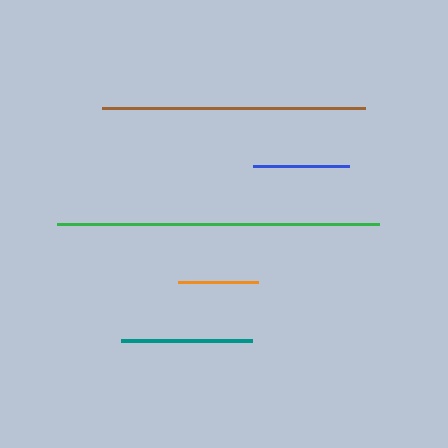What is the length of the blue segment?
The blue segment is approximately 96 pixels long.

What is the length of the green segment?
The green segment is approximately 322 pixels long.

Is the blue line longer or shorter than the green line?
The green line is longer than the blue line.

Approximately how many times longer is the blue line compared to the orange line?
The blue line is approximately 1.2 times the length of the orange line.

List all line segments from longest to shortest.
From longest to shortest: green, brown, teal, blue, orange.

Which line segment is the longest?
The green line is the longest at approximately 322 pixels.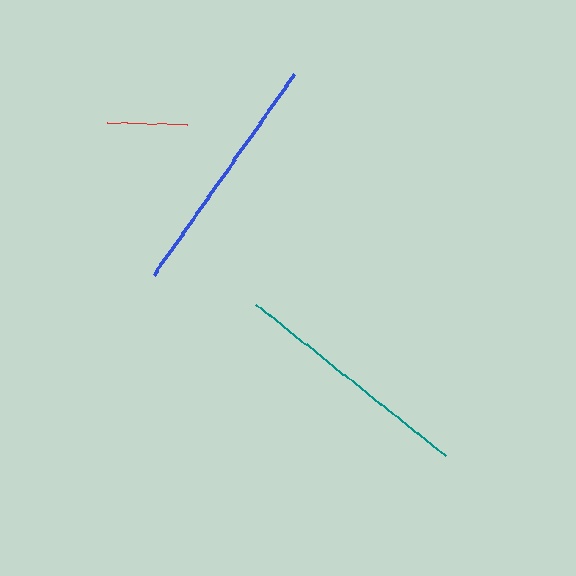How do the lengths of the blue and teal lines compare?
The blue and teal lines are approximately the same length.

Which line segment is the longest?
The blue line is the longest at approximately 245 pixels.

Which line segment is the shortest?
The red line is the shortest at approximately 79 pixels.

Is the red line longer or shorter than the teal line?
The teal line is longer than the red line.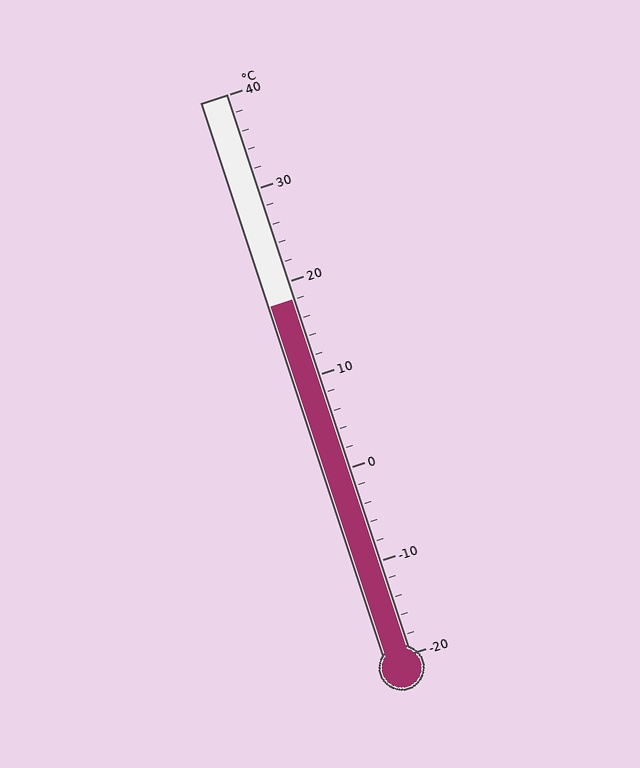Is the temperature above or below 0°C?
The temperature is above 0°C.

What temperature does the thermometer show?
The thermometer shows approximately 18°C.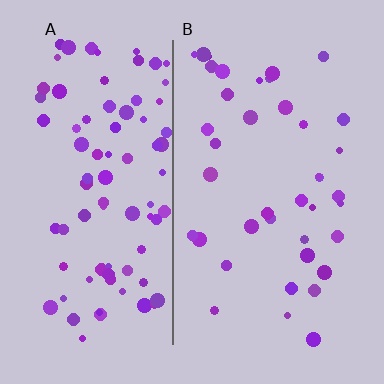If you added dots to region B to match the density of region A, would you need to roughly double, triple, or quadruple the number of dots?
Approximately double.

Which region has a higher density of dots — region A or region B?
A (the left).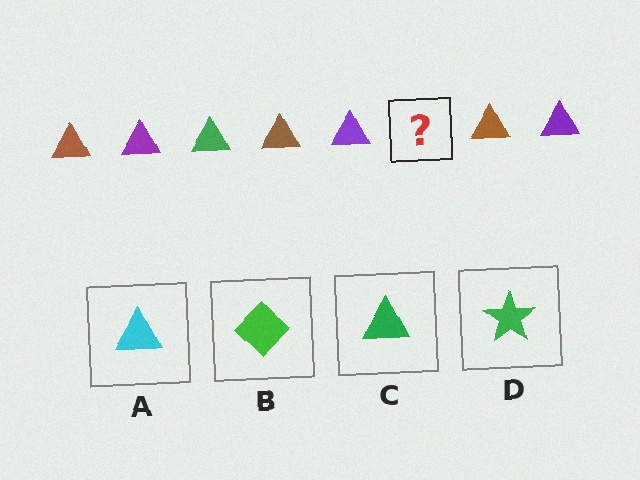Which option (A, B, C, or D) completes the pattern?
C.